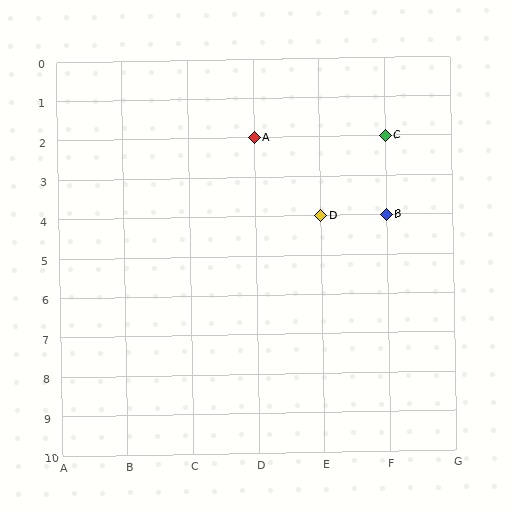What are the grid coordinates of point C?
Point C is at grid coordinates (F, 2).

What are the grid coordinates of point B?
Point B is at grid coordinates (F, 4).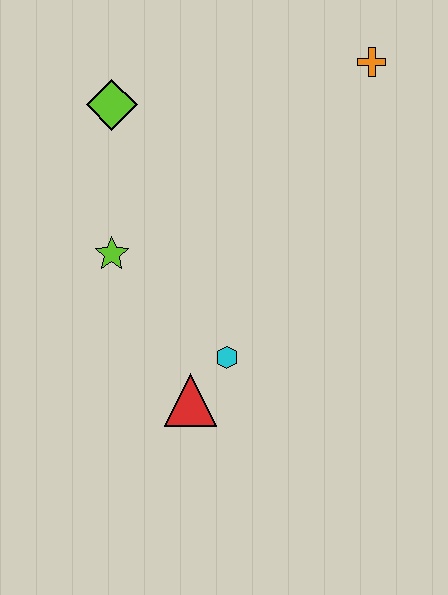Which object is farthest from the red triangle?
The orange cross is farthest from the red triangle.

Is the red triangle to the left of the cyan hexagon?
Yes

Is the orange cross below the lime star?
No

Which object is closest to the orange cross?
The lime diamond is closest to the orange cross.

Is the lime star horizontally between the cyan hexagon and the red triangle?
No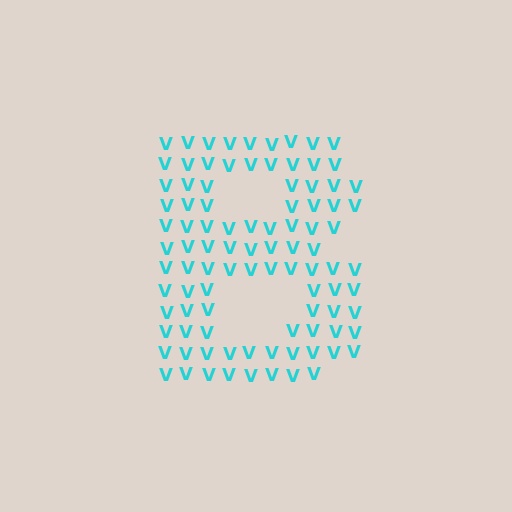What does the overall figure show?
The overall figure shows the letter B.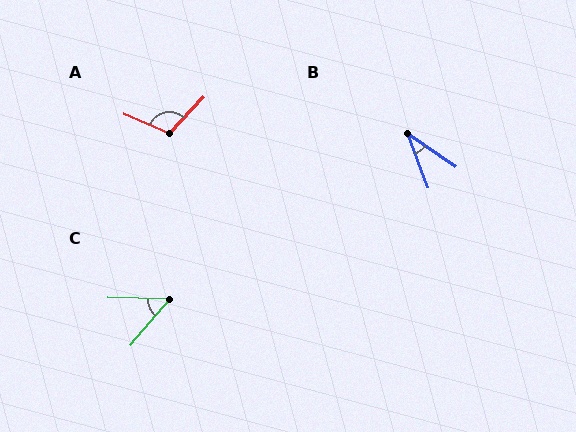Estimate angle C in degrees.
Approximately 51 degrees.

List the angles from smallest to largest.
B (34°), C (51°), A (110°).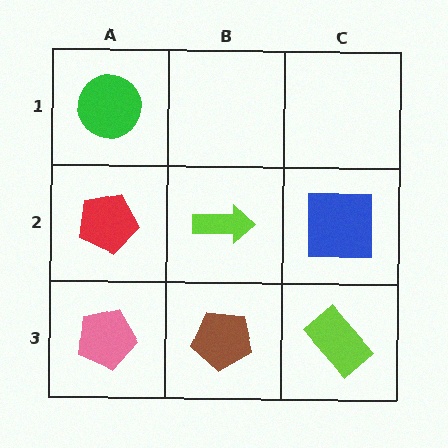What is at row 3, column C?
A lime rectangle.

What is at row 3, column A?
A pink pentagon.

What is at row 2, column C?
A blue square.